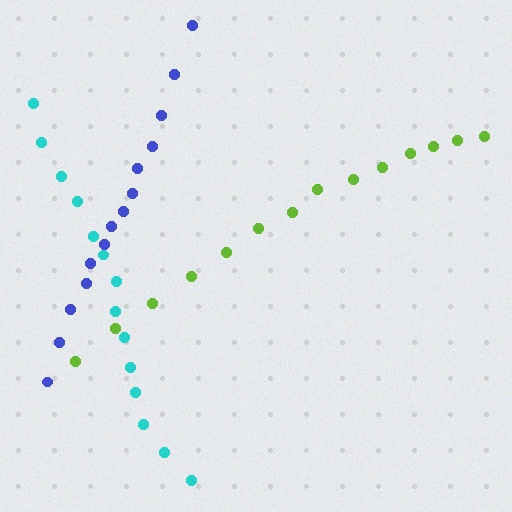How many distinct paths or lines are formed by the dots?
There are 3 distinct paths.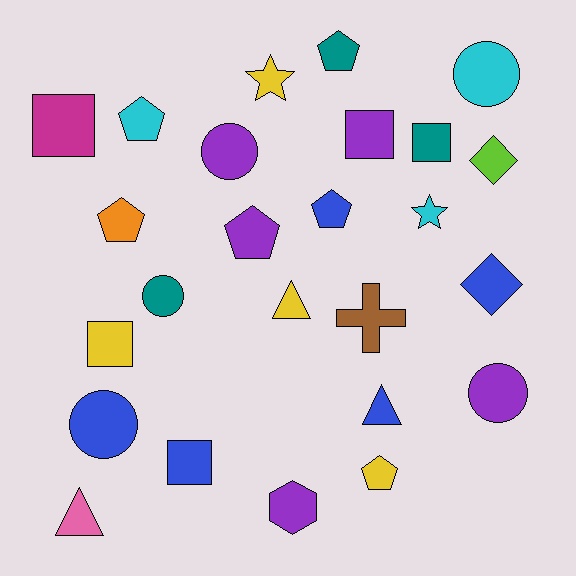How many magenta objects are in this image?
There is 1 magenta object.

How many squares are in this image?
There are 5 squares.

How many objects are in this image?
There are 25 objects.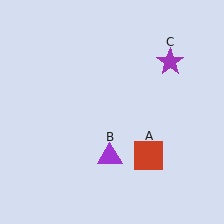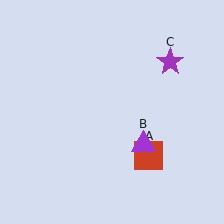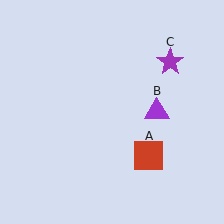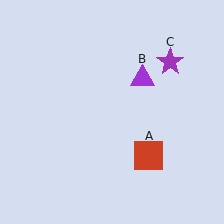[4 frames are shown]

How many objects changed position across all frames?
1 object changed position: purple triangle (object B).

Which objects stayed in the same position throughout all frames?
Red square (object A) and purple star (object C) remained stationary.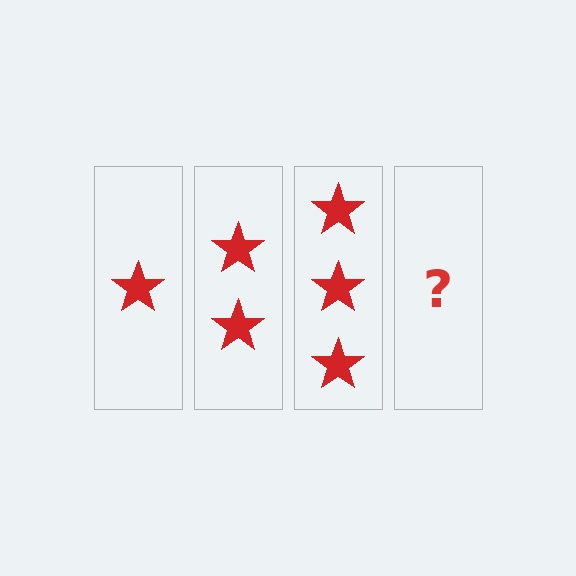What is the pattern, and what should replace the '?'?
The pattern is that each step adds one more star. The '?' should be 4 stars.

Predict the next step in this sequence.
The next step is 4 stars.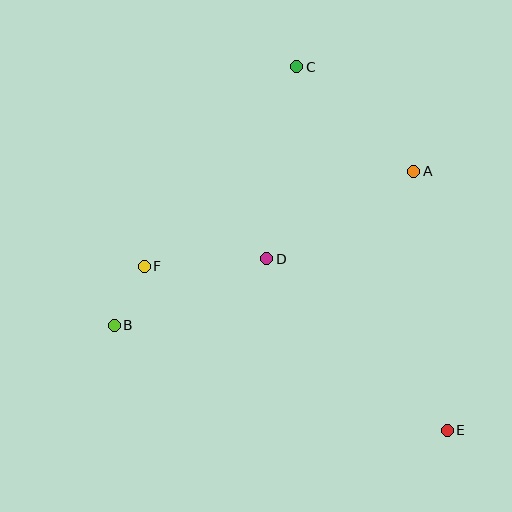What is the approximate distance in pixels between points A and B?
The distance between A and B is approximately 337 pixels.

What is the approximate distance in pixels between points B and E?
The distance between B and E is approximately 349 pixels.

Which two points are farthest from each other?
Points C and E are farthest from each other.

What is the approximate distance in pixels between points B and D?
The distance between B and D is approximately 166 pixels.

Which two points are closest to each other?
Points B and F are closest to each other.